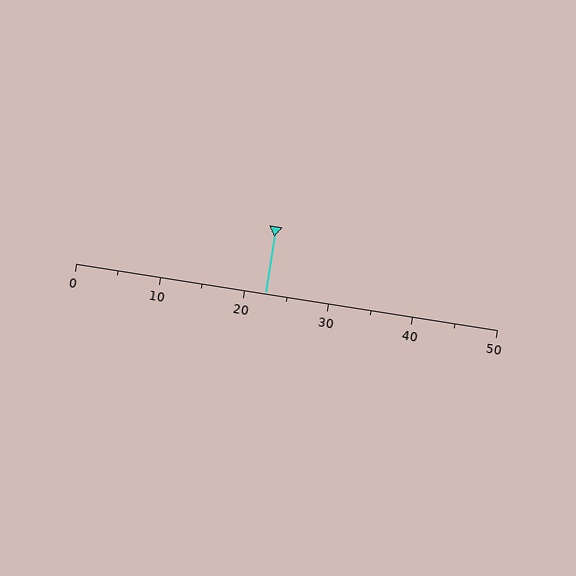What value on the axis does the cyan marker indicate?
The marker indicates approximately 22.5.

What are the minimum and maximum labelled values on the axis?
The axis runs from 0 to 50.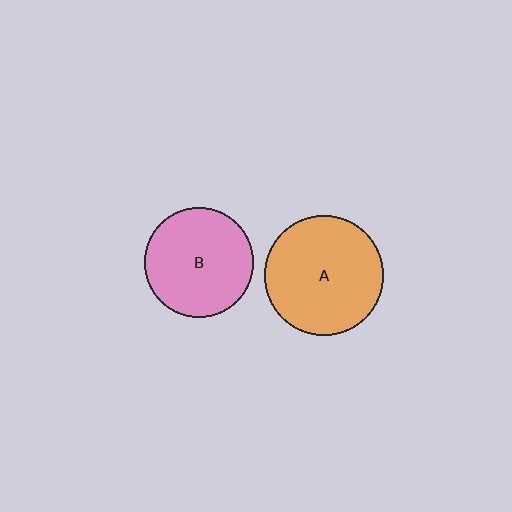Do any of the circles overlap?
No, none of the circles overlap.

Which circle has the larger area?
Circle A (orange).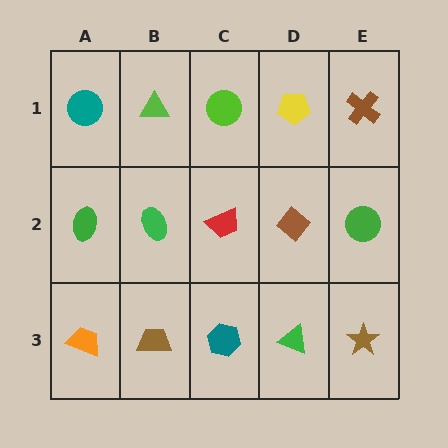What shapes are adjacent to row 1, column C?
A red trapezoid (row 2, column C), a lime triangle (row 1, column B), a yellow pentagon (row 1, column D).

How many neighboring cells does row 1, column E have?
2.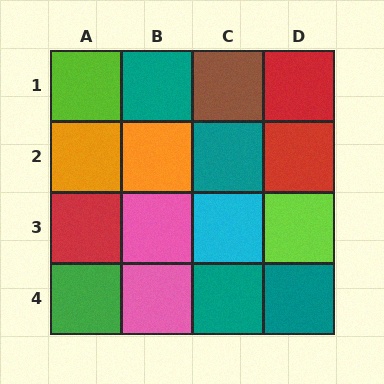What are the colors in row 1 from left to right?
Lime, teal, brown, red.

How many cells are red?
3 cells are red.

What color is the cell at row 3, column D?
Lime.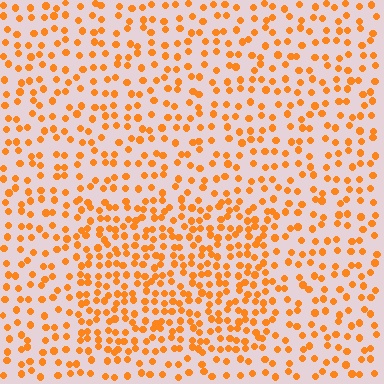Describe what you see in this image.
The image contains small orange elements arranged at two different densities. A rectangle-shaped region is visible where the elements are more densely packed than the surrounding area.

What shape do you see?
I see a rectangle.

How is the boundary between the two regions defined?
The boundary is defined by a change in element density (approximately 1.7x ratio). All elements are the same color, size, and shape.